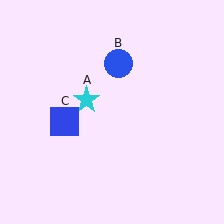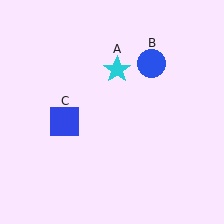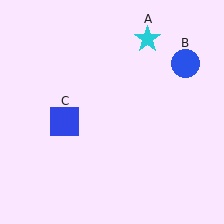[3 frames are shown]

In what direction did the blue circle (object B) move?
The blue circle (object B) moved right.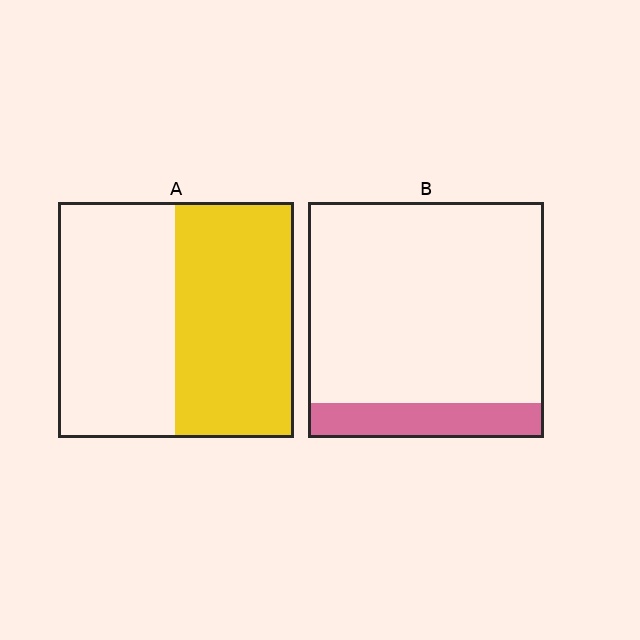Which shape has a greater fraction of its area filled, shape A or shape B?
Shape A.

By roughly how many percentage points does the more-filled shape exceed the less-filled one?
By roughly 35 percentage points (A over B).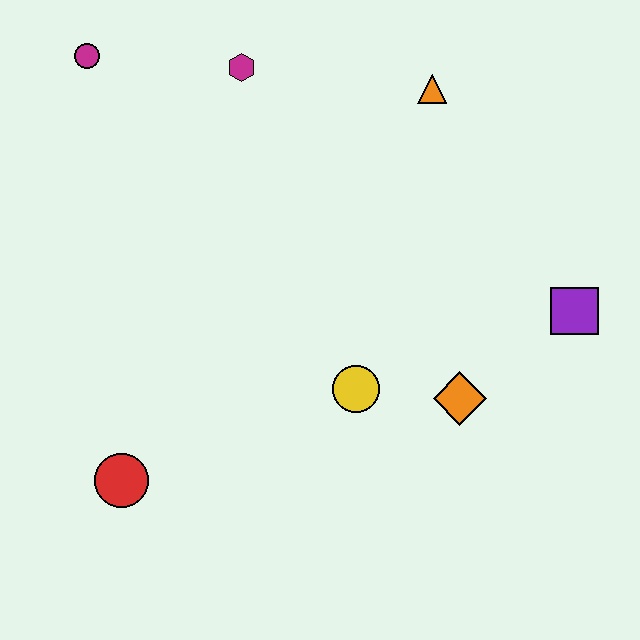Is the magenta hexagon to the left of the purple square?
Yes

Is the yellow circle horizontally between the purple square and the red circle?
Yes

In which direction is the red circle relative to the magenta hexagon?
The red circle is below the magenta hexagon.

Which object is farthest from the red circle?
The orange triangle is farthest from the red circle.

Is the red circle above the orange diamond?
No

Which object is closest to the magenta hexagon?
The magenta circle is closest to the magenta hexagon.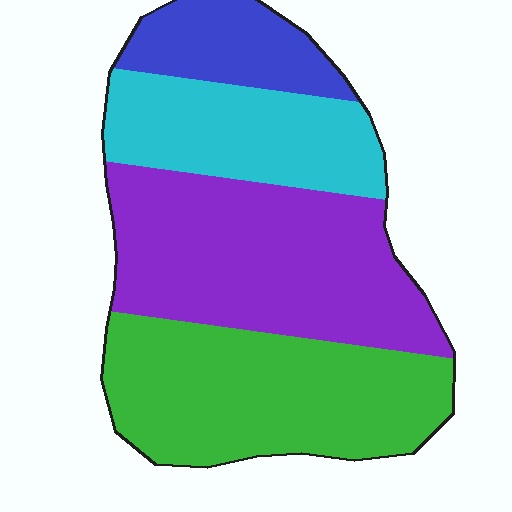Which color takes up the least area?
Blue, at roughly 10%.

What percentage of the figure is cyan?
Cyan takes up about one fifth (1/5) of the figure.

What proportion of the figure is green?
Green covers about 35% of the figure.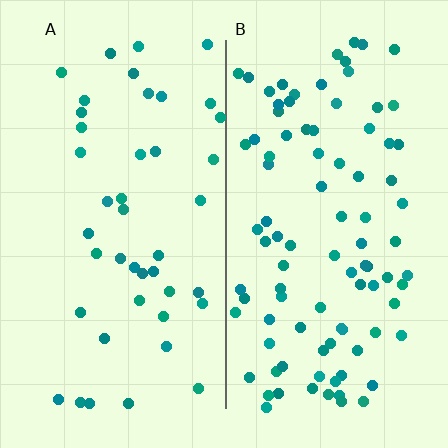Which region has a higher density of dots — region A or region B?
B (the right).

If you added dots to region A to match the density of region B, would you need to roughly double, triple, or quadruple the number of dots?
Approximately double.